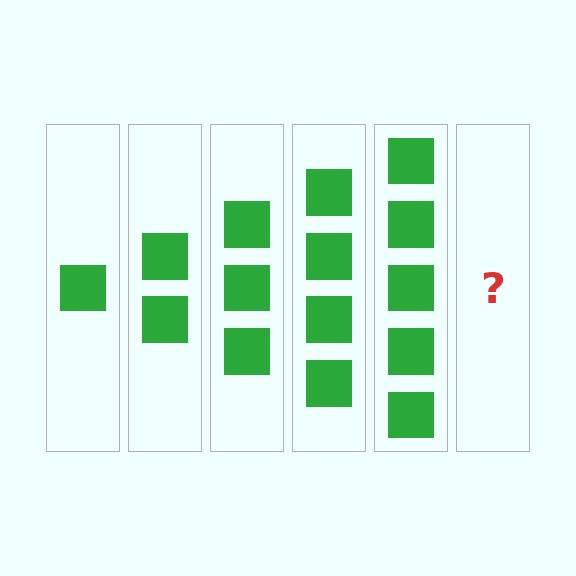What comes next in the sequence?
The next element should be 6 squares.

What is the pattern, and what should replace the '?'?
The pattern is that each step adds one more square. The '?' should be 6 squares.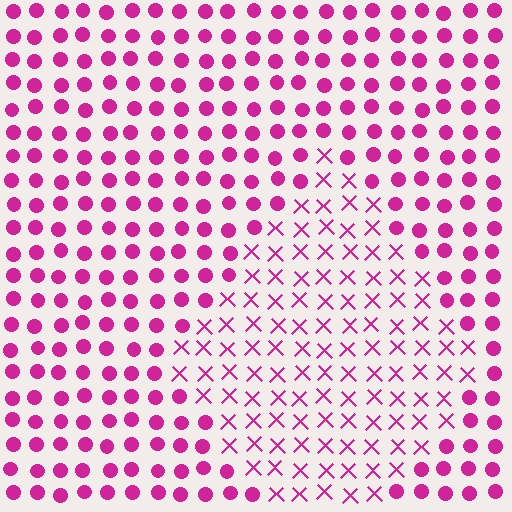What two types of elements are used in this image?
The image uses X marks inside the diamond region and circles outside it.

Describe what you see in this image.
The image is filled with small magenta elements arranged in a uniform grid. A diamond-shaped region contains X marks, while the surrounding area contains circles. The boundary is defined purely by the change in element shape.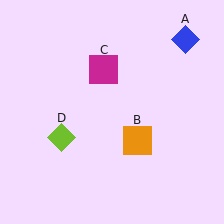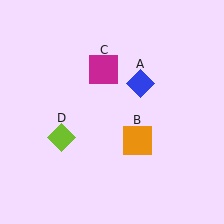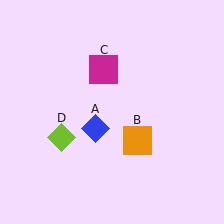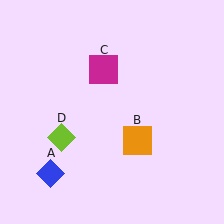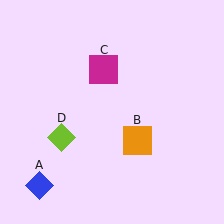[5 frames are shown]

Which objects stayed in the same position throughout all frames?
Orange square (object B) and magenta square (object C) and lime diamond (object D) remained stationary.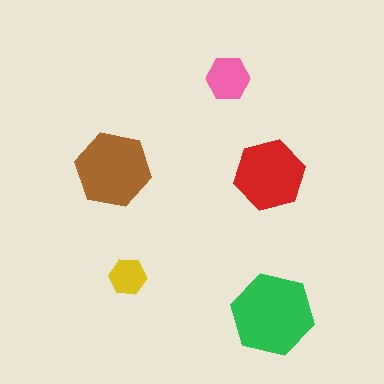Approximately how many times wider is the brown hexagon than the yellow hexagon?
About 2 times wider.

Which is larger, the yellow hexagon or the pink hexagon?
The pink one.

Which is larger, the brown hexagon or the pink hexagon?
The brown one.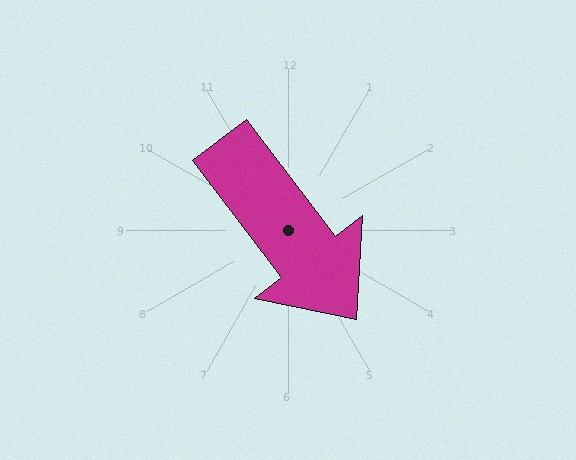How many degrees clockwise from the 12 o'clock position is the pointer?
Approximately 143 degrees.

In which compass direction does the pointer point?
Southeast.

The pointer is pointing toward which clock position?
Roughly 5 o'clock.